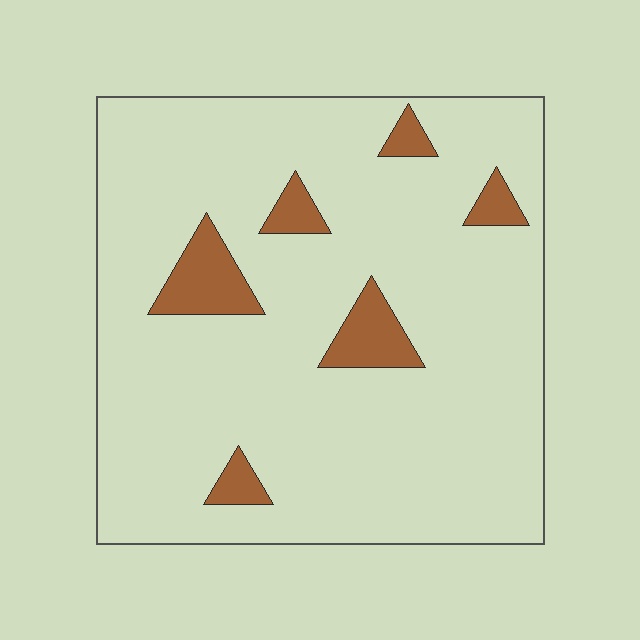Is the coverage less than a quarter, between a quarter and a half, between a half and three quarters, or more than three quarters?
Less than a quarter.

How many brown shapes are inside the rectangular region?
6.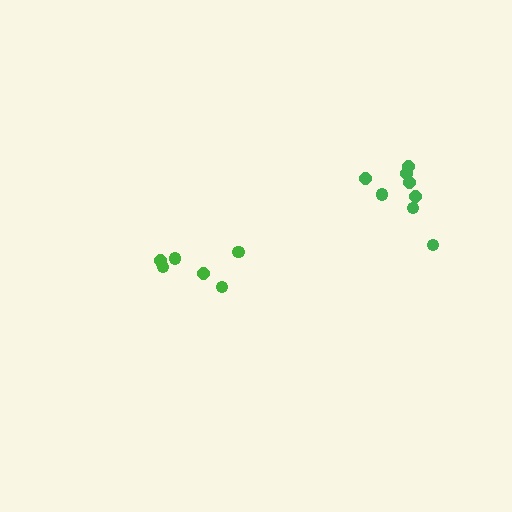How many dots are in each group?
Group 1: 8 dots, Group 2: 7 dots (15 total).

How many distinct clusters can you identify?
There are 2 distinct clusters.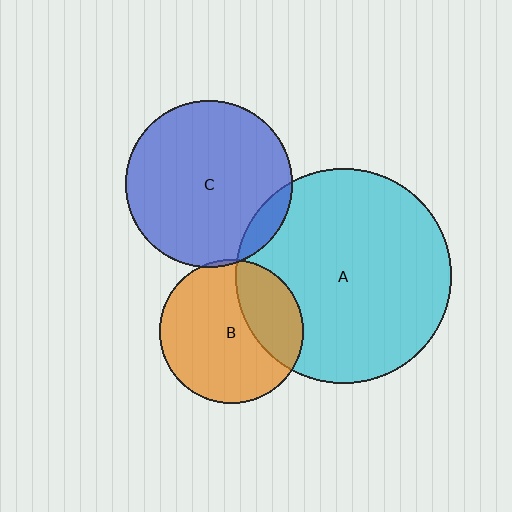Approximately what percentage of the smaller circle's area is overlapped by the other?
Approximately 10%.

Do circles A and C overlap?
Yes.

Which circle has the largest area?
Circle A (cyan).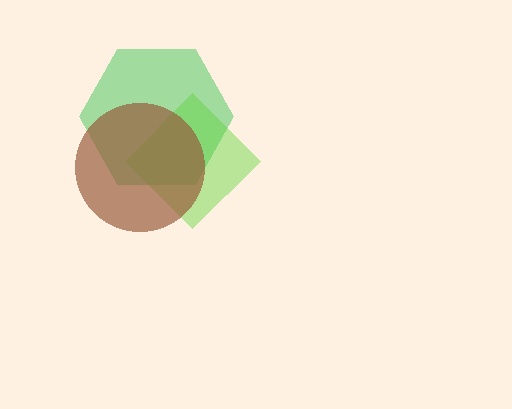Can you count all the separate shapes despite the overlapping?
Yes, there are 3 separate shapes.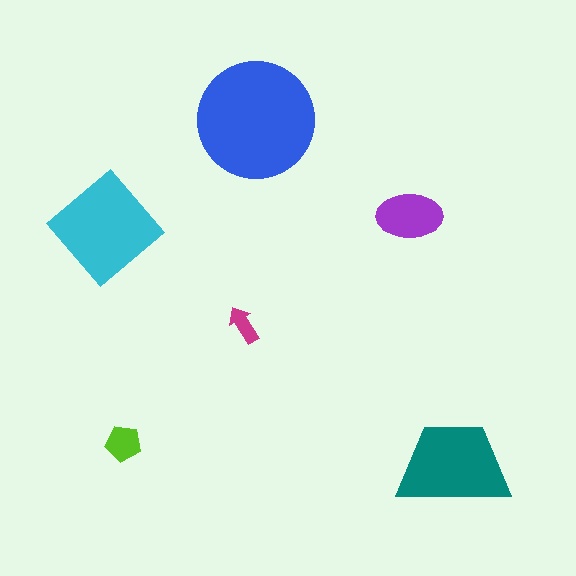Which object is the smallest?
The magenta arrow.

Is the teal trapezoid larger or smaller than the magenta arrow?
Larger.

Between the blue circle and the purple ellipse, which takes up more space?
The blue circle.